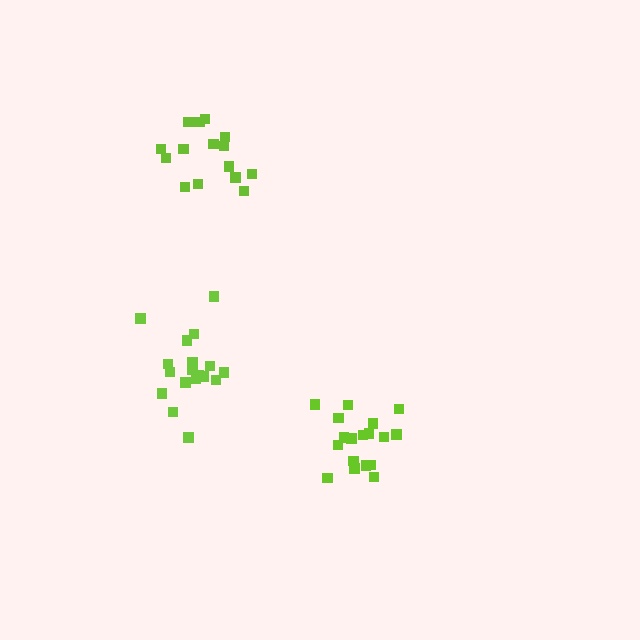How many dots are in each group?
Group 1: 18 dots, Group 2: 18 dots, Group 3: 15 dots (51 total).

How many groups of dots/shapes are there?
There are 3 groups.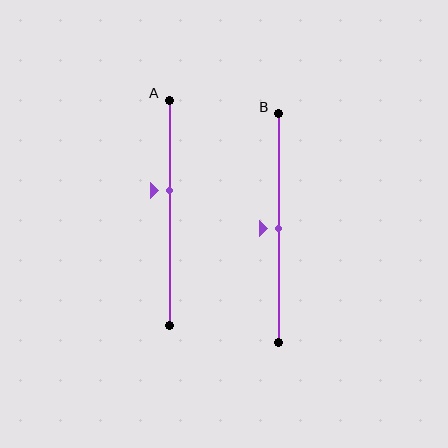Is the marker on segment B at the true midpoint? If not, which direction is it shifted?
Yes, the marker on segment B is at the true midpoint.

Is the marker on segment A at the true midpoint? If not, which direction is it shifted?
No, the marker on segment A is shifted upward by about 10% of the segment length.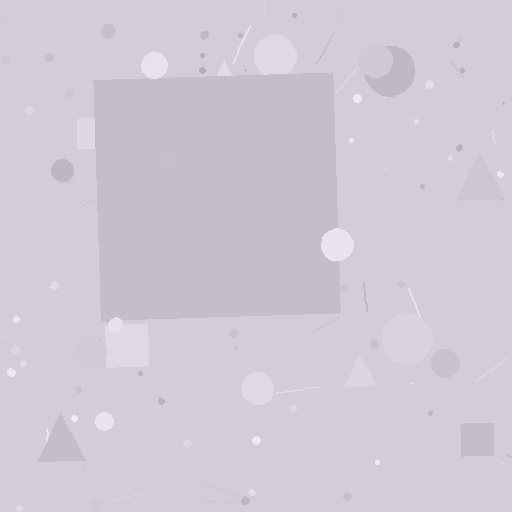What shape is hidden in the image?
A square is hidden in the image.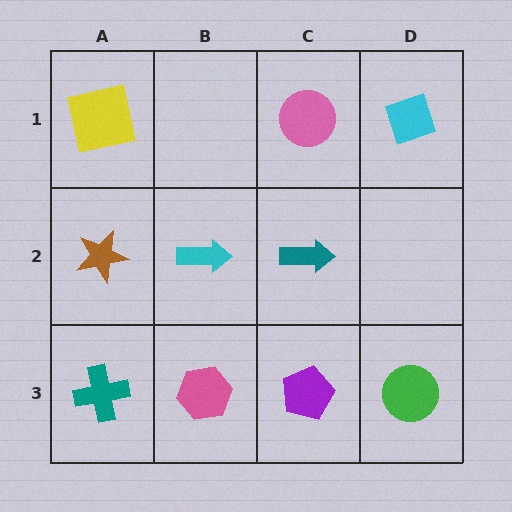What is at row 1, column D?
A cyan diamond.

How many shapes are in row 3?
4 shapes.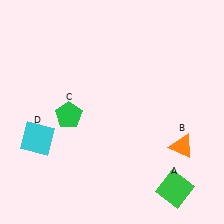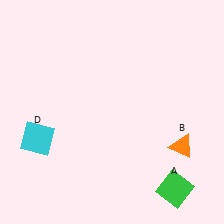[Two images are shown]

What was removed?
The green pentagon (C) was removed in Image 2.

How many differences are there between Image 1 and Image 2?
There is 1 difference between the two images.